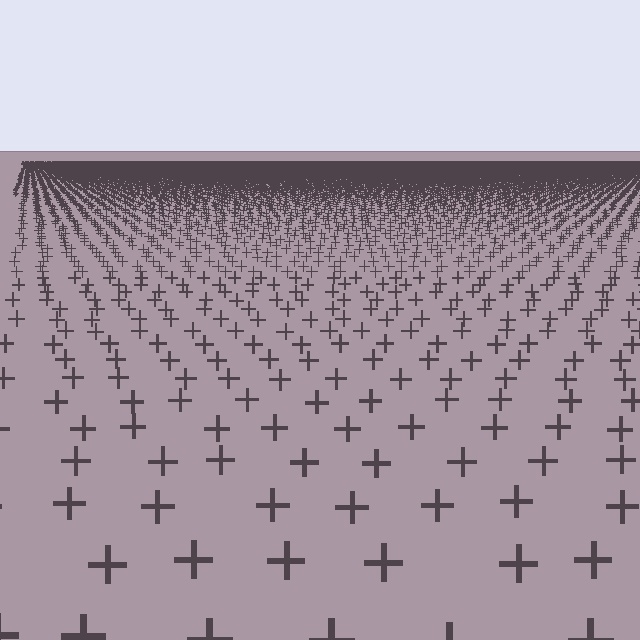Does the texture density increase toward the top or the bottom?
Density increases toward the top.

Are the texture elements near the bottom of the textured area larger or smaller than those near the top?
Larger. Near the bottom, elements are closer to the viewer and appear at a bigger on-screen size.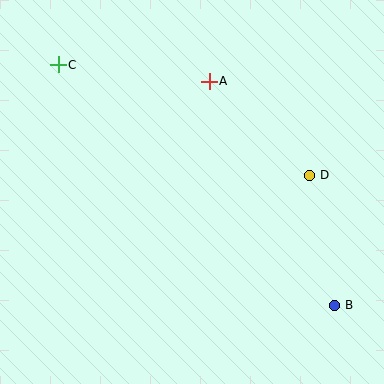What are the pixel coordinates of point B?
Point B is at (335, 305).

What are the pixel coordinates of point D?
Point D is at (310, 175).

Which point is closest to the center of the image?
Point A at (209, 81) is closest to the center.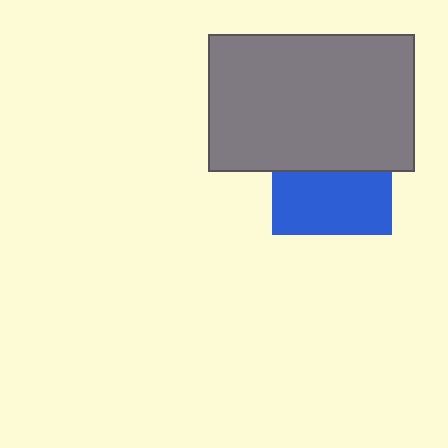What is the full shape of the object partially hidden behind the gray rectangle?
The partially hidden object is a blue square.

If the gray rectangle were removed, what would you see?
You would see the complete blue square.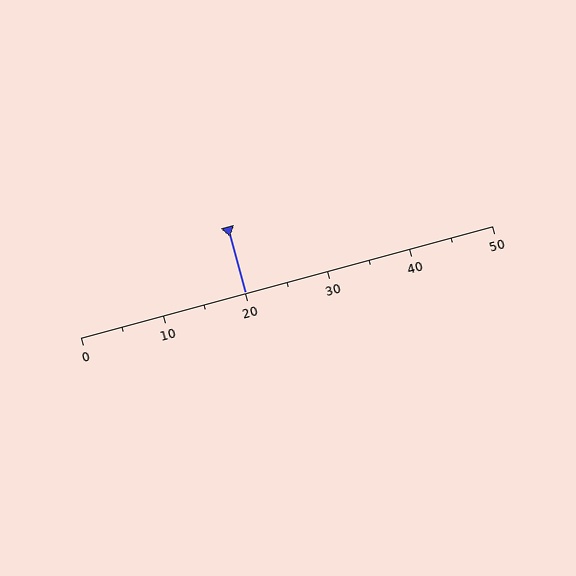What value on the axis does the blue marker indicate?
The marker indicates approximately 20.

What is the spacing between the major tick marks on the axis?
The major ticks are spaced 10 apart.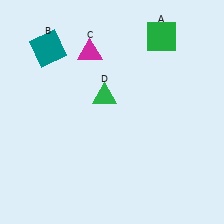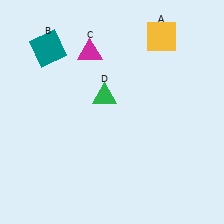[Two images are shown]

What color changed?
The square (A) changed from green in Image 1 to yellow in Image 2.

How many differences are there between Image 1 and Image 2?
There is 1 difference between the two images.